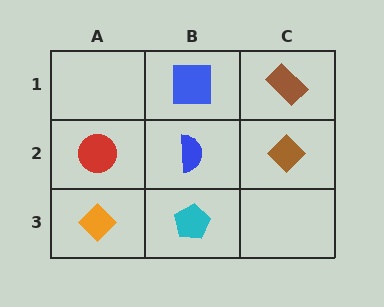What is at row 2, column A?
A red circle.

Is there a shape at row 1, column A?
No, that cell is empty.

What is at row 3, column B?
A cyan pentagon.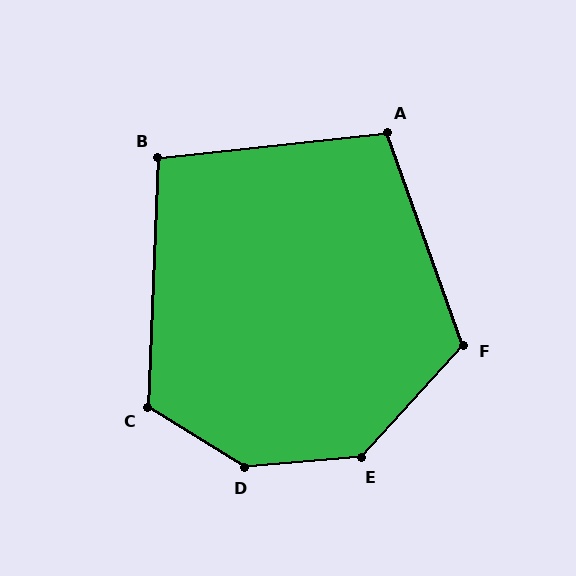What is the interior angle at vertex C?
Approximately 119 degrees (obtuse).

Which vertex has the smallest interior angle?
B, at approximately 98 degrees.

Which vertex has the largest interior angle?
D, at approximately 143 degrees.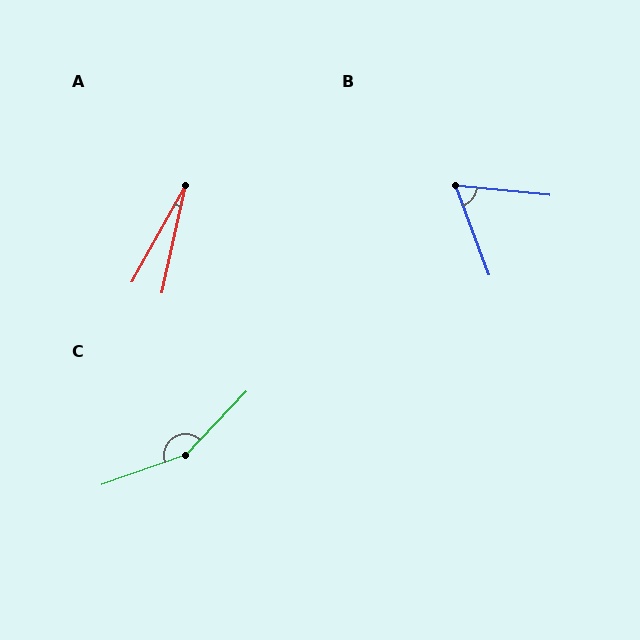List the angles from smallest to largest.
A (16°), B (64°), C (153°).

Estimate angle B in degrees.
Approximately 64 degrees.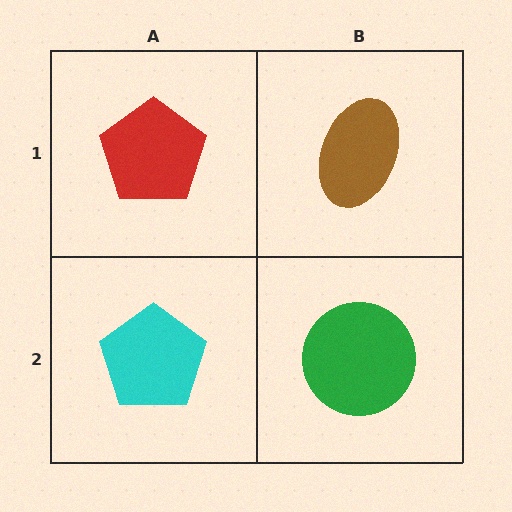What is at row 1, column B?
A brown ellipse.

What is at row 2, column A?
A cyan pentagon.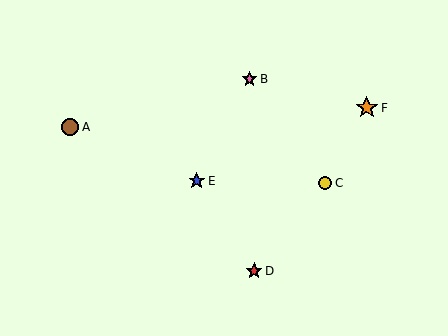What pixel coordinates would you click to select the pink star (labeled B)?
Click at (249, 79) to select the pink star B.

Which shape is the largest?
The orange star (labeled F) is the largest.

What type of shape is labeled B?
Shape B is a pink star.